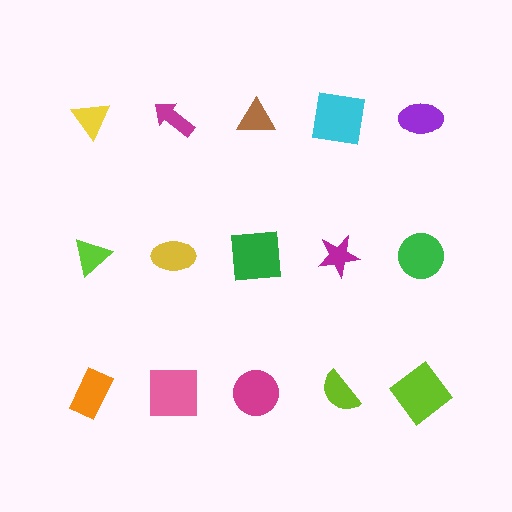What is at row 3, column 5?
A lime diamond.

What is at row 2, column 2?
A yellow ellipse.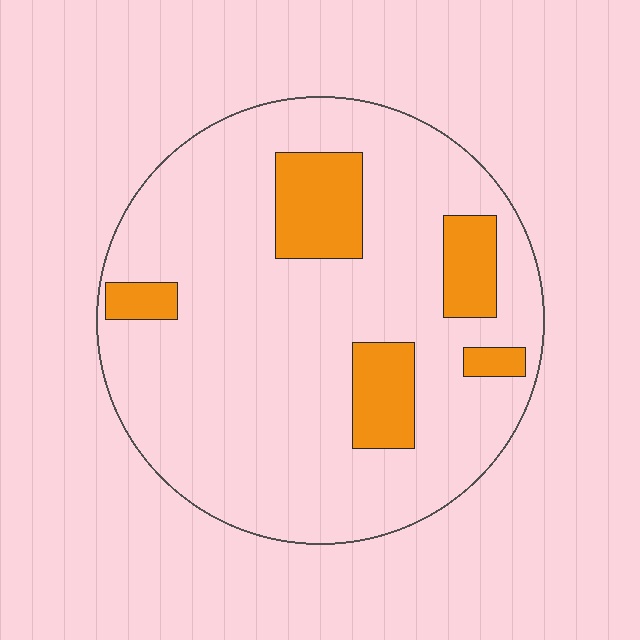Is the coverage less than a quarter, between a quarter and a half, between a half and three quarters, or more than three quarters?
Less than a quarter.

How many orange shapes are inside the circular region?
5.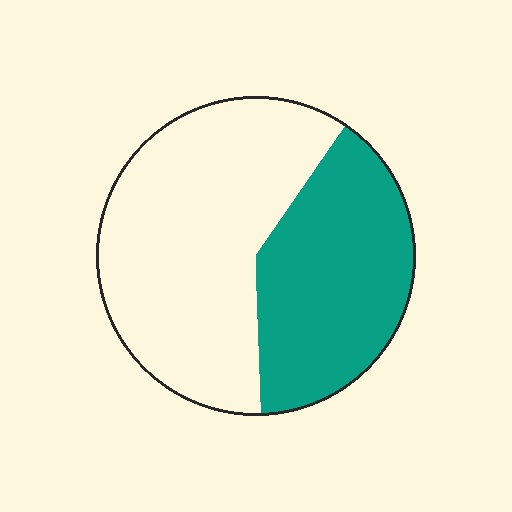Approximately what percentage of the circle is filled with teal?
Approximately 40%.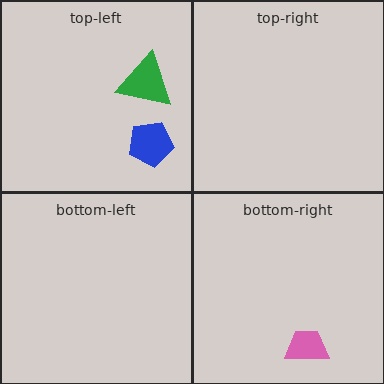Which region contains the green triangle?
The top-left region.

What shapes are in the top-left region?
The green triangle, the blue pentagon.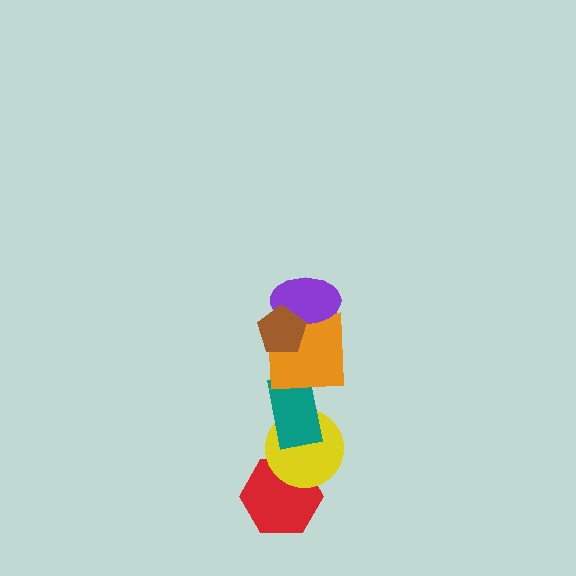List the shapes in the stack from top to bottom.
From top to bottom: the brown pentagon, the purple ellipse, the orange square, the teal rectangle, the yellow circle, the red hexagon.